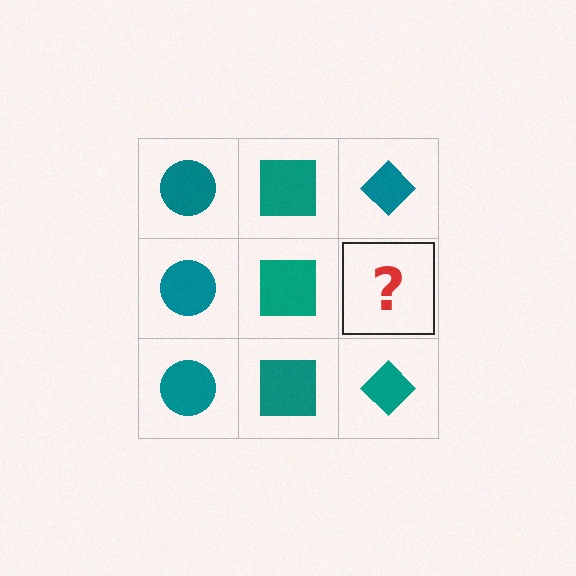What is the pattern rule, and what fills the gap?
The rule is that each column has a consistent shape. The gap should be filled with a teal diamond.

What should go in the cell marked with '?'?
The missing cell should contain a teal diamond.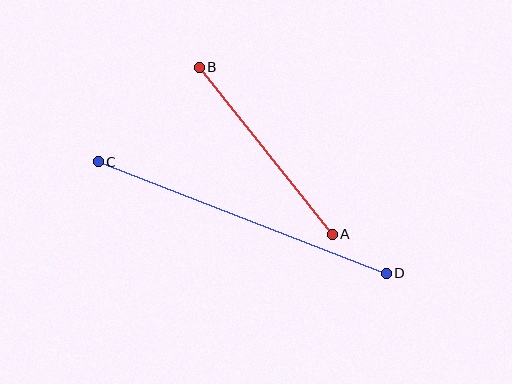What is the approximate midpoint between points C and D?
The midpoint is at approximately (242, 217) pixels.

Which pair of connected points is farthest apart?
Points C and D are farthest apart.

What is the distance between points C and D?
The distance is approximately 308 pixels.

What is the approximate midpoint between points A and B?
The midpoint is at approximately (266, 151) pixels.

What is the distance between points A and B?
The distance is approximately 214 pixels.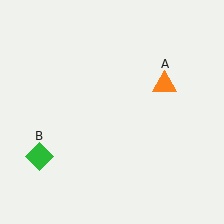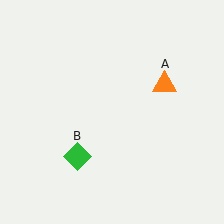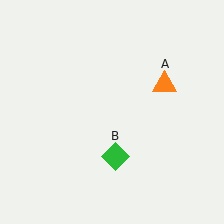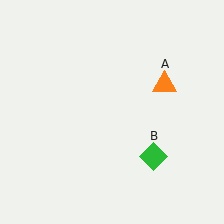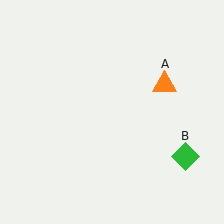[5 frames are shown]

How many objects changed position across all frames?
1 object changed position: green diamond (object B).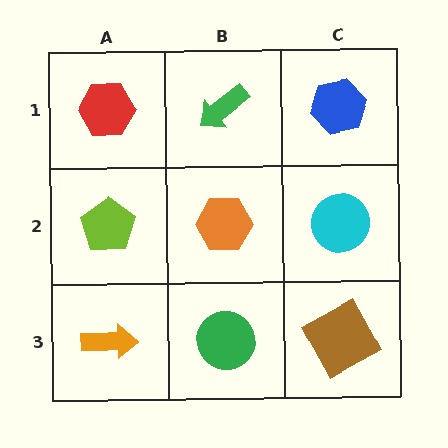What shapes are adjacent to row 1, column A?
A lime pentagon (row 2, column A), a green arrow (row 1, column B).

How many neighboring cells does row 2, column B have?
4.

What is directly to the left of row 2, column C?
An orange hexagon.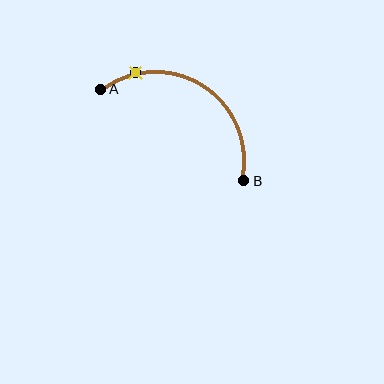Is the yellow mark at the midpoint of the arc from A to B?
No. The yellow mark lies on the arc but is closer to endpoint A. The arc midpoint would be at the point on the curve equidistant along the arc from both A and B.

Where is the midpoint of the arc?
The arc midpoint is the point on the curve farthest from the straight line joining A and B. It sits above that line.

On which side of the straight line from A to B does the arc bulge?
The arc bulges above the straight line connecting A and B.